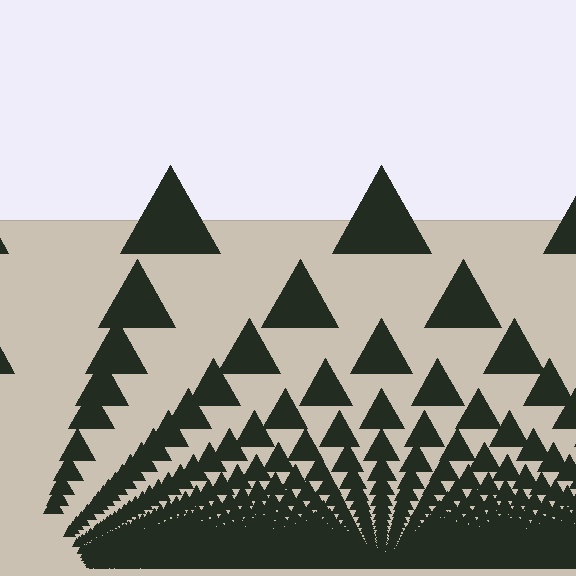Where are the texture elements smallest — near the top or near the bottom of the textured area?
Near the bottom.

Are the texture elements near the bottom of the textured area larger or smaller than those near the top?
Smaller. The gradient is inverted — elements near the bottom are smaller and denser.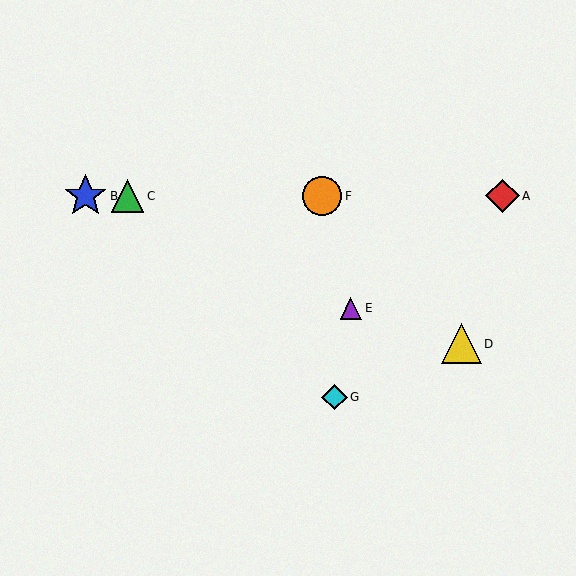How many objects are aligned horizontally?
4 objects (A, B, C, F) are aligned horizontally.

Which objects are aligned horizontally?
Objects A, B, C, F are aligned horizontally.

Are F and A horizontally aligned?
Yes, both are at y≈196.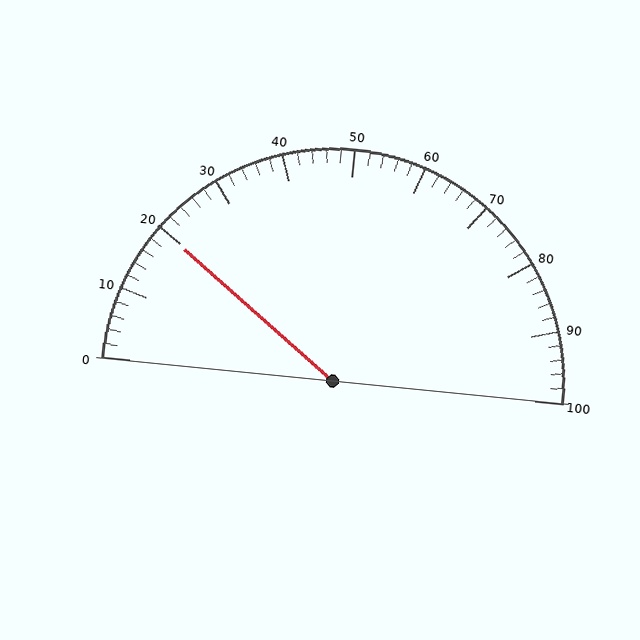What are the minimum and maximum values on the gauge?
The gauge ranges from 0 to 100.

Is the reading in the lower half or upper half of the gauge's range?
The reading is in the lower half of the range (0 to 100).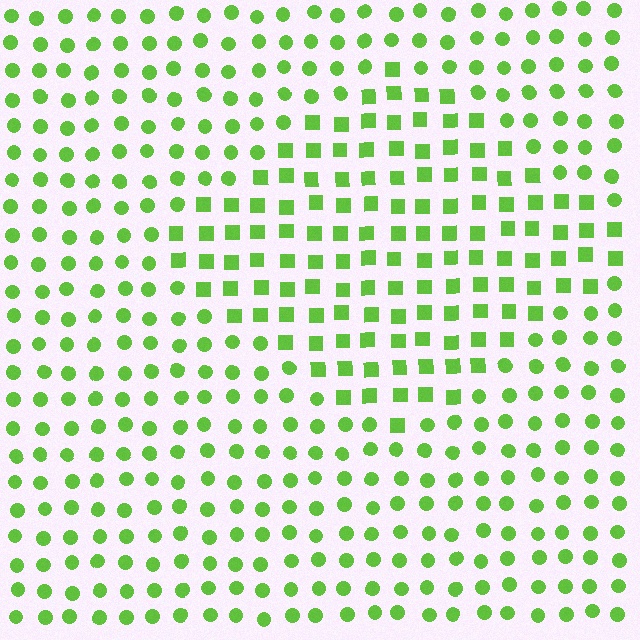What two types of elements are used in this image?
The image uses squares inside the diamond region and circles outside it.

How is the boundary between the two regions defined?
The boundary is defined by a change in element shape: squares inside vs. circles outside. All elements share the same color and spacing.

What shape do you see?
I see a diamond.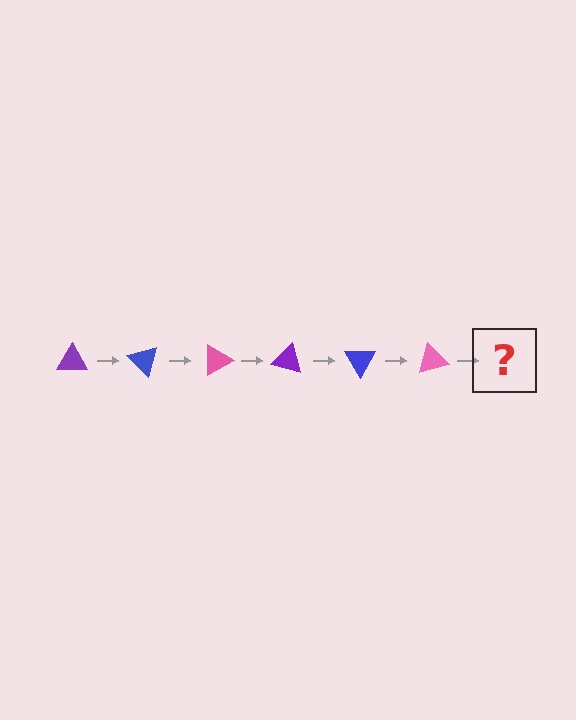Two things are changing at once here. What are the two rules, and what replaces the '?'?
The two rules are that it rotates 45 degrees each step and the color cycles through purple, blue, and pink. The '?' should be a purple triangle, rotated 270 degrees from the start.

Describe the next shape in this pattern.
It should be a purple triangle, rotated 270 degrees from the start.